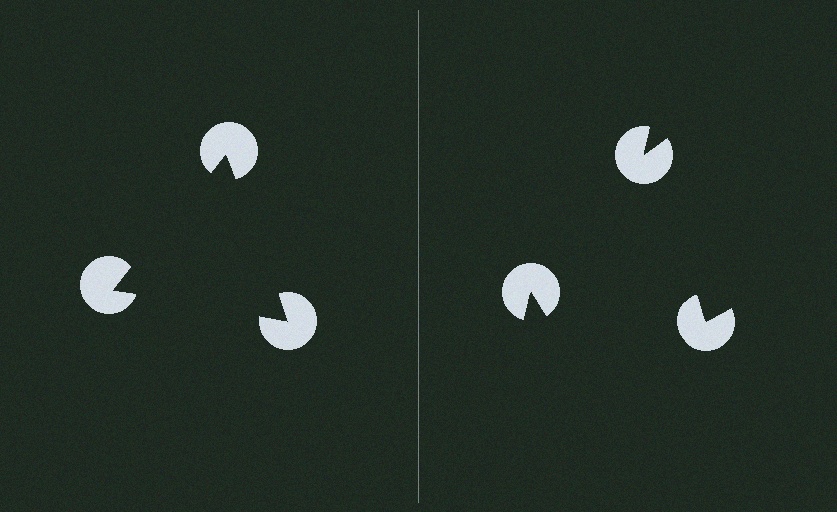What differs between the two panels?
The pac-man discs are positioned identically on both sides; only the wedge orientations differ. On the left they align to a triangle; on the right they are misaligned.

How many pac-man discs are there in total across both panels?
6 — 3 on each side.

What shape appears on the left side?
An illusory triangle.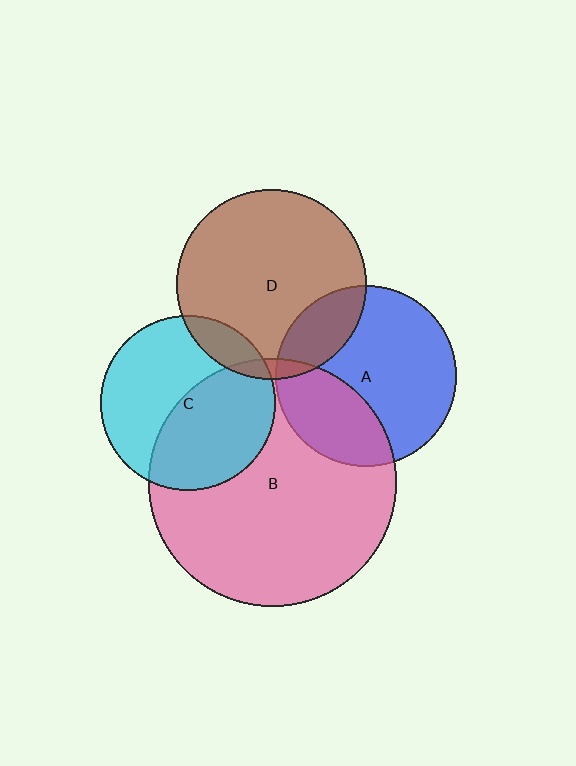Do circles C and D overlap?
Yes.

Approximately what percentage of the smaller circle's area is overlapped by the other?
Approximately 10%.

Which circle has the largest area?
Circle B (pink).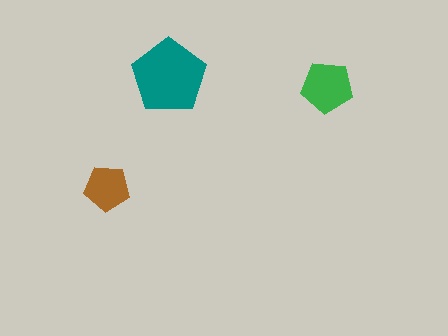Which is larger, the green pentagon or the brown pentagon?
The green one.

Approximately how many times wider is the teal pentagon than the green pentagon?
About 1.5 times wider.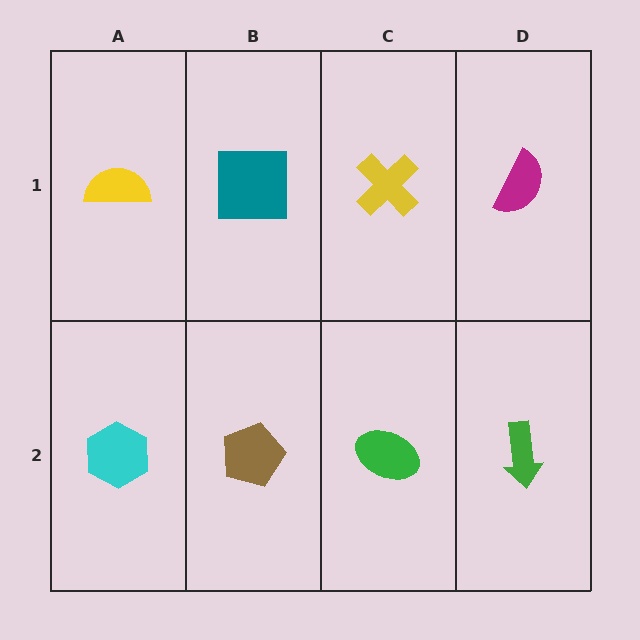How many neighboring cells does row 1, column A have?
2.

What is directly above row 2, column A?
A yellow semicircle.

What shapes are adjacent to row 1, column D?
A green arrow (row 2, column D), a yellow cross (row 1, column C).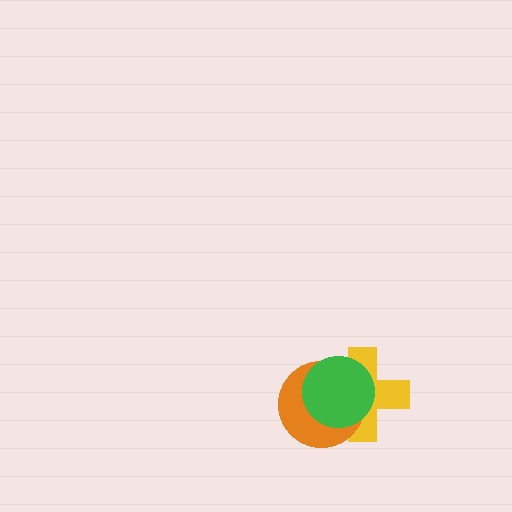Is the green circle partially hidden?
No, no other shape covers it.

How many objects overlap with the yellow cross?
2 objects overlap with the yellow cross.